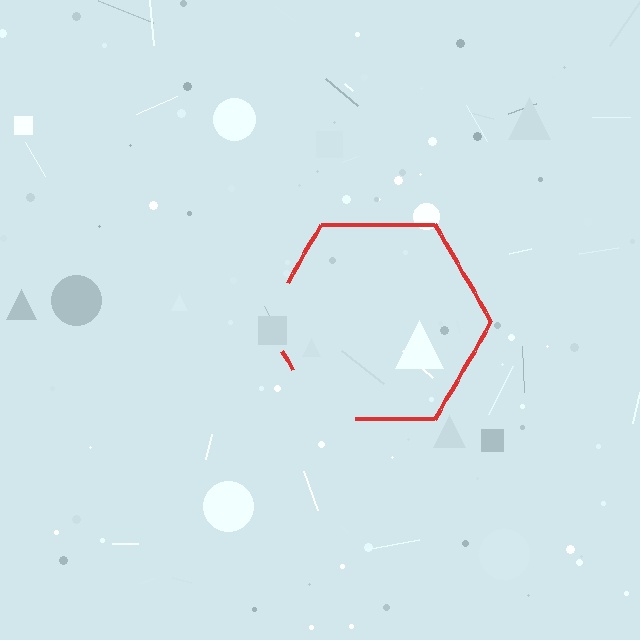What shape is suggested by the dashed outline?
The dashed outline suggests a hexagon.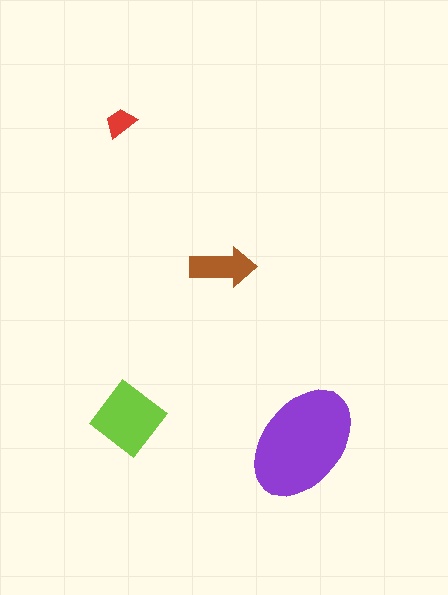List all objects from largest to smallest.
The purple ellipse, the lime diamond, the brown arrow, the red trapezoid.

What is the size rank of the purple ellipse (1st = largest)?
1st.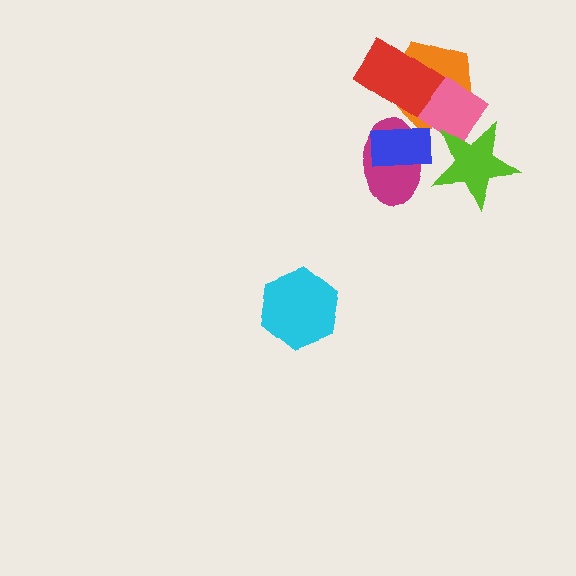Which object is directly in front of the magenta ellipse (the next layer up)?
The blue rectangle is directly in front of the magenta ellipse.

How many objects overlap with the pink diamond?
2 objects overlap with the pink diamond.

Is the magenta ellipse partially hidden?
Yes, it is partially covered by another shape.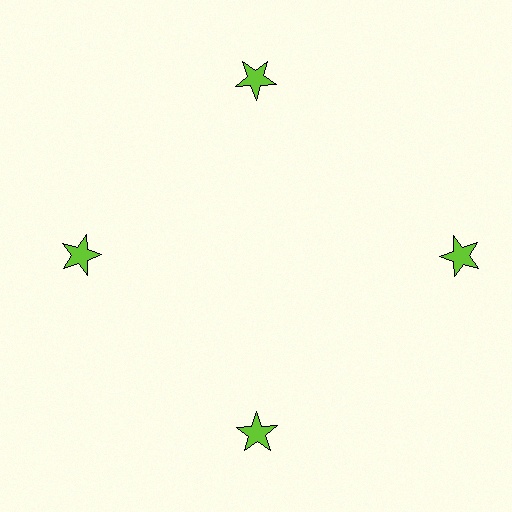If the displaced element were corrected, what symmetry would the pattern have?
It would have 4-fold rotational symmetry — the pattern would map onto itself every 90 degrees.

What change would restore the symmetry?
The symmetry would be restored by moving it inward, back onto the ring so that all 4 stars sit at equal angles and equal distance from the center.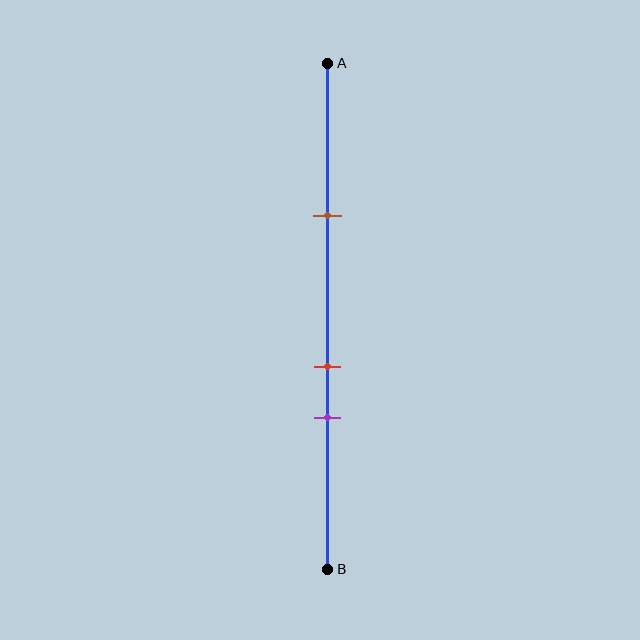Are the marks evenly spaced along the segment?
No, the marks are not evenly spaced.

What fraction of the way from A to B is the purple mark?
The purple mark is approximately 70% (0.7) of the way from A to B.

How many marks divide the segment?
There are 3 marks dividing the segment.